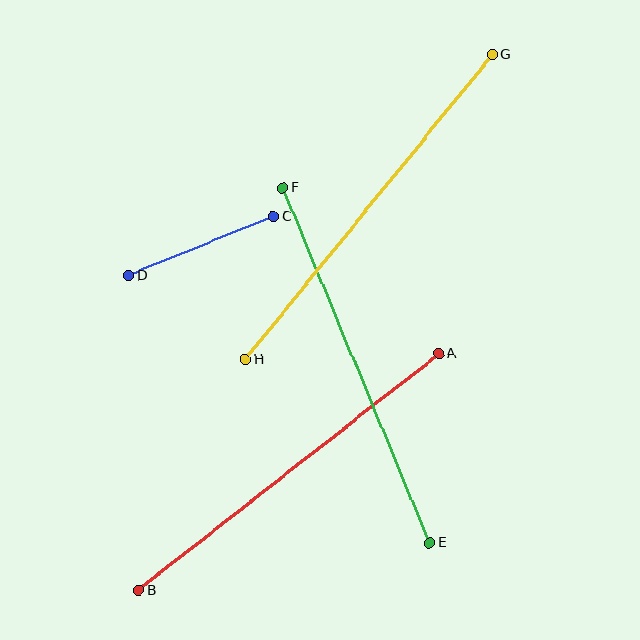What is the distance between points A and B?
The distance is approximately 383 pixels.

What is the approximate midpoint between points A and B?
The midpoint is at approximately (289, 472) pixels.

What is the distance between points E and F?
The distance is approximately 385 pixels.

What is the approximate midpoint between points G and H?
The midpoint is at approximately (369, 207) pixels.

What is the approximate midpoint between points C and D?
The midpoint is at approximately (201, 246) pixels.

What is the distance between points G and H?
The distance is approximately 393 pixels.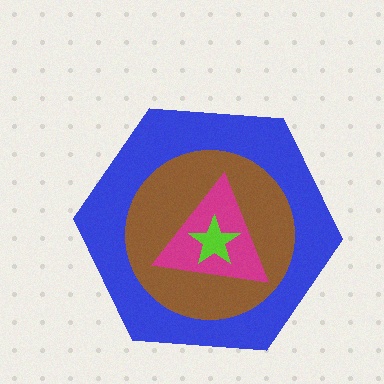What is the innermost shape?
The lime star.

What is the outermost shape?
The blue hexagon.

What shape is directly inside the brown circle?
The magenta triangle.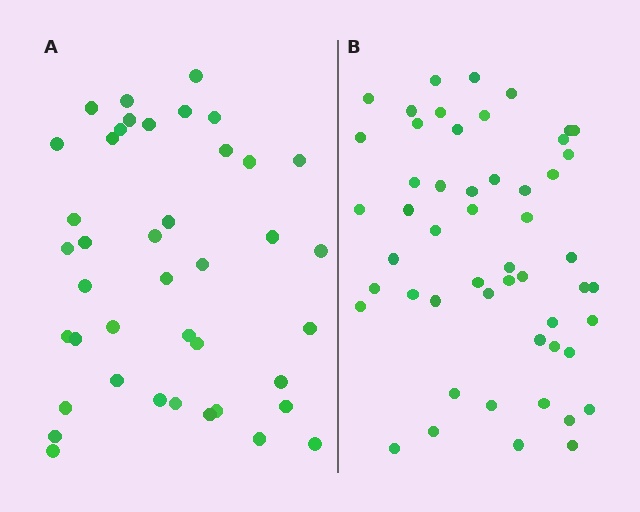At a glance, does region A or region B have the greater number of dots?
Region B (the right region) has more dots.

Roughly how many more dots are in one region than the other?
Region B has roughly 12 or so more dots than region A.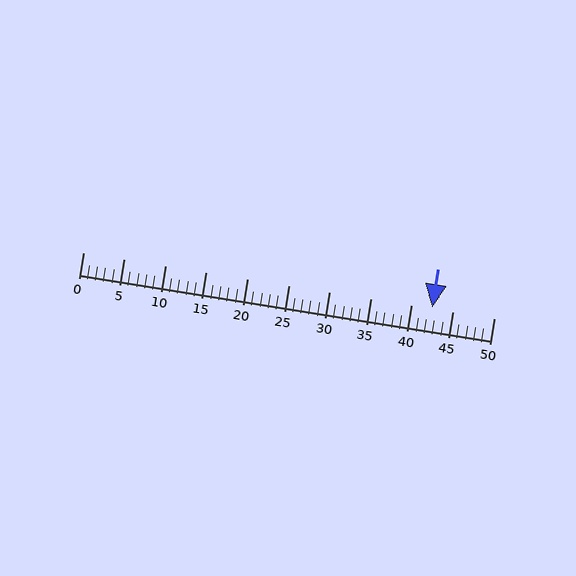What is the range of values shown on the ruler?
The ruler shows values from 0 to 50.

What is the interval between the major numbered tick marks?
The major tick marks are spaced 5 units apart.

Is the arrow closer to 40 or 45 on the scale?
The arrow is closer to 45.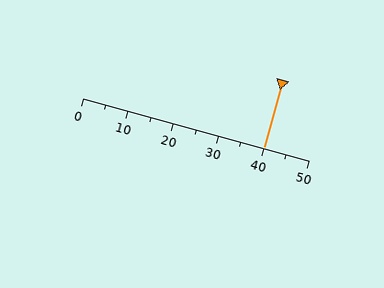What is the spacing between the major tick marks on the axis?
The major ticks are spaced 10 apart.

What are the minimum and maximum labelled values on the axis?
The axis runs from 0 to 50.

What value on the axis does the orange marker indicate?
The marker indicates approximately 40.